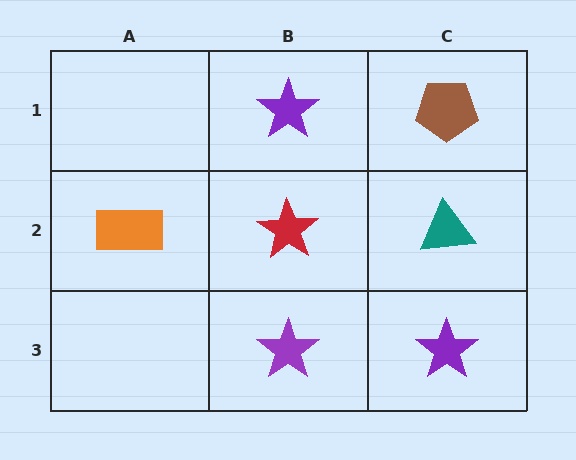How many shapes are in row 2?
3 shapes.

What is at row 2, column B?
A red star.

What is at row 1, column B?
A purple star.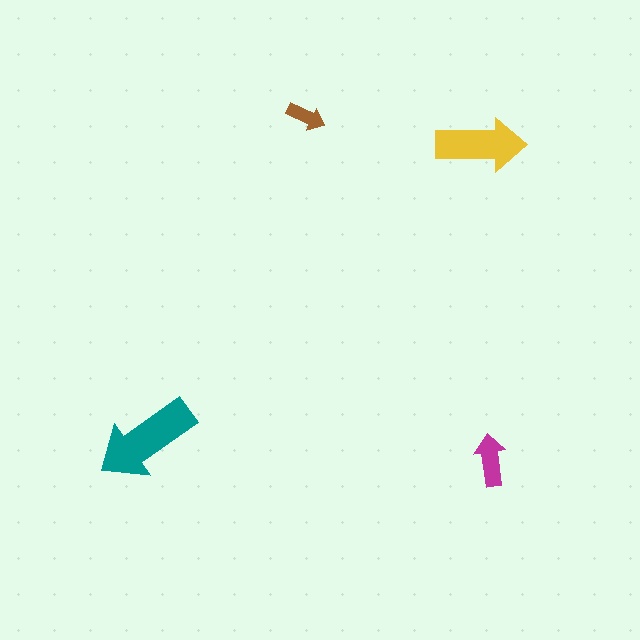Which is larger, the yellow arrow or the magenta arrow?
The yellow one.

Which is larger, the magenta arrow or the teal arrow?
The teal one.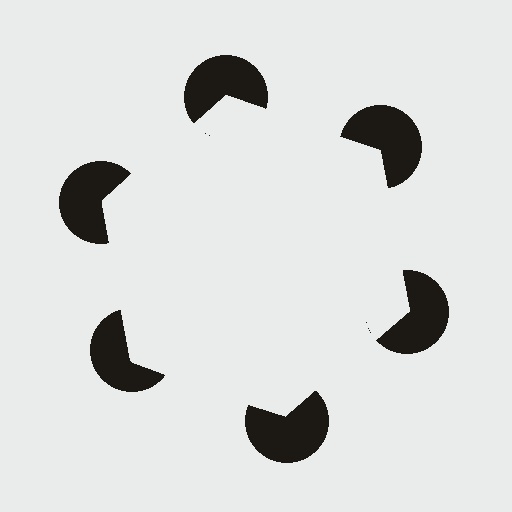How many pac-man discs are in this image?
There are 6 — one at each vertex of the illusory hexagon.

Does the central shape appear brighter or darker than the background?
It typically appears slightly brighter than the background, even though no actual brightness change is drawn.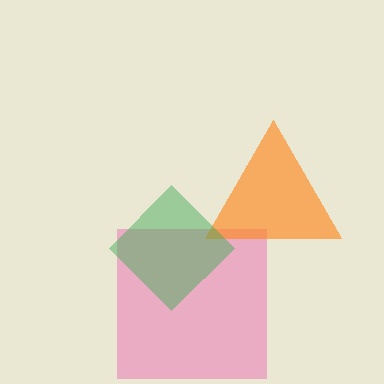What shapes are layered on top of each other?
The layered shapes are: a pink square, an orange triangle, a green diamond.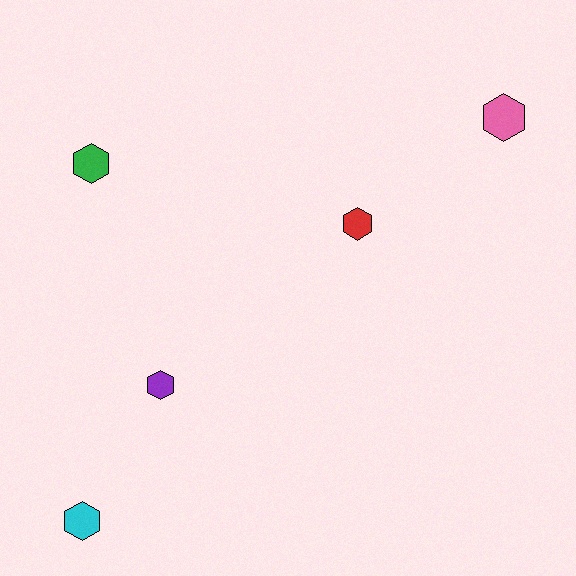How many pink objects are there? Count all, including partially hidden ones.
There is 1 pink object.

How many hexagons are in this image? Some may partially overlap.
There are 5 hexagons.